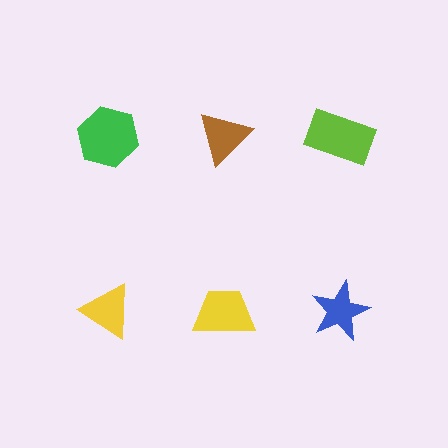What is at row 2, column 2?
A yellow trapezoid.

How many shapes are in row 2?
3 shapes.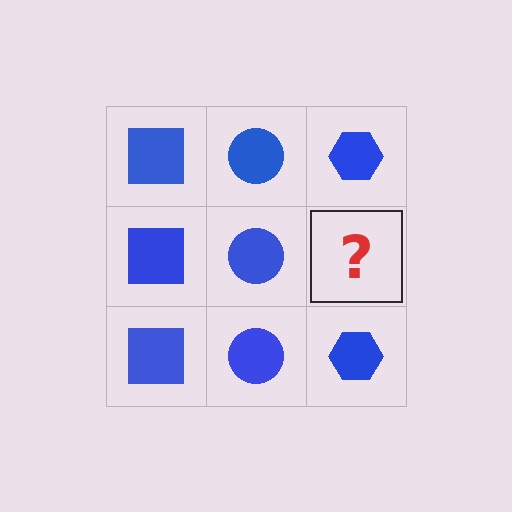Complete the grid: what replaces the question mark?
The question mark should be replaced with a blue hexagon.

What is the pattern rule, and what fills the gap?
The rule is that each column has a consistent shape. The gap should be filled with a blue hexagon.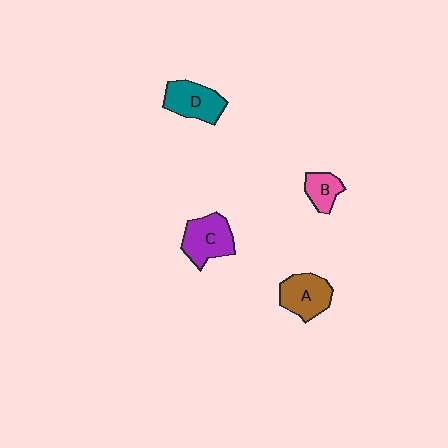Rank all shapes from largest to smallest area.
From largest to smallest: C (purple), D (teal), A (brown), B (pink).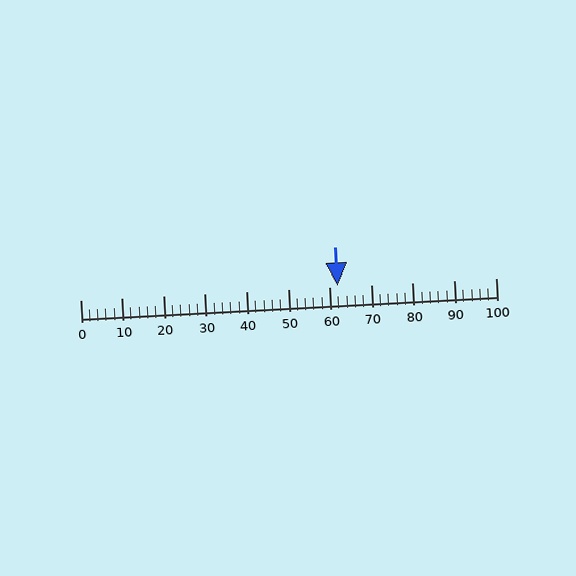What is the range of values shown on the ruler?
The ruler shows values from 0 to 100.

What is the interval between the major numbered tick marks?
The major tick marks are spaced 10 units apart.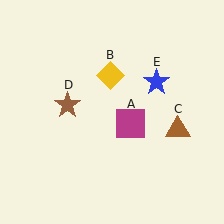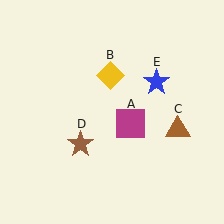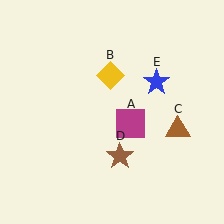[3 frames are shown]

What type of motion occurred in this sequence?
The brown star (object D) rotated counterclockwise around the center of the scene.